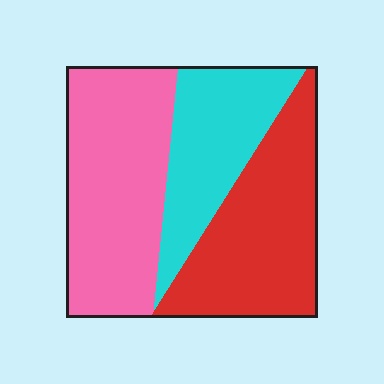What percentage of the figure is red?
Red takes up between a third and a half of the figure.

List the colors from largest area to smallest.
From largest to smallest: pink, red, cyan.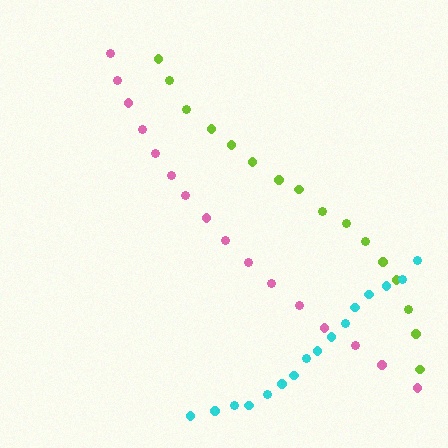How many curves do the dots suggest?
There are 3 distinct paths.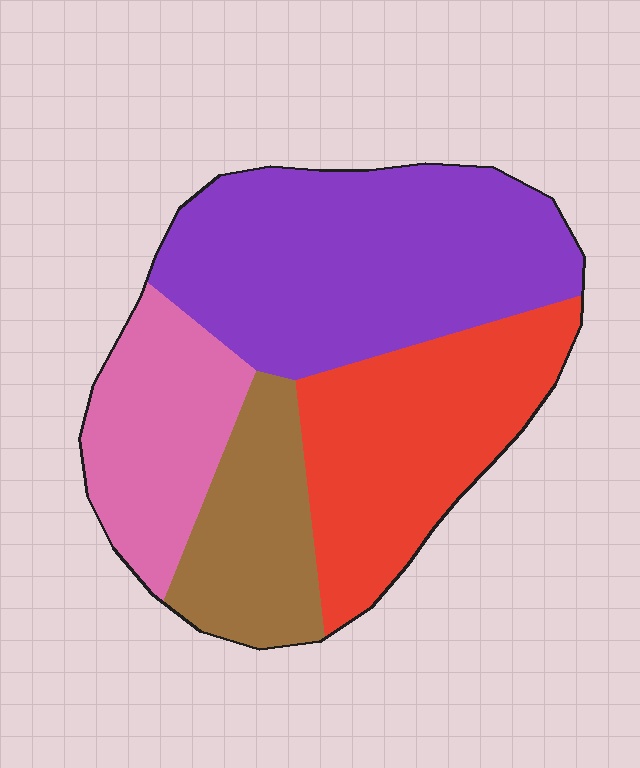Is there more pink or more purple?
Purple.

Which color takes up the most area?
Purple, at roughly 40%.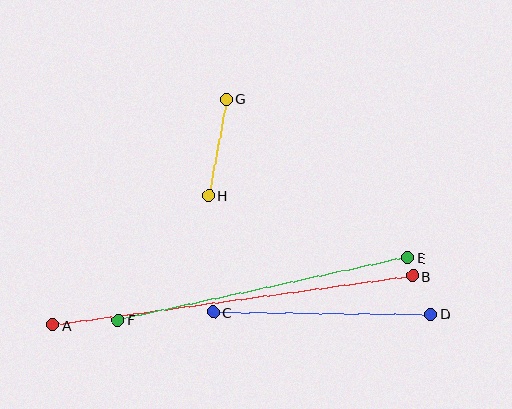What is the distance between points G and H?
The distance is approximately 98 pixels.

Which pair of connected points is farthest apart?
Points A and B are farthest apart.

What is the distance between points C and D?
The distance is approximately 218 pixels.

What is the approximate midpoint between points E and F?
The midpoint is at approximately (263, 289) pixels.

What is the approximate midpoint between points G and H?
The midpoint is at approximately (218, 147) pixels.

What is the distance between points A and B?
The distance is approximately 363 pixels.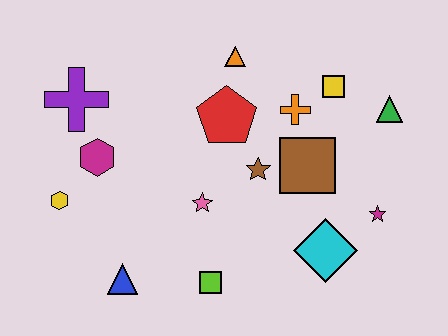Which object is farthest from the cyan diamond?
The purple cross is farthest from the cyan diamond.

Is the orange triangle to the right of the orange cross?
No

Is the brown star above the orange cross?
No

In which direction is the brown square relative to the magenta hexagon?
The brown square is to the right of the magenta hexagon.